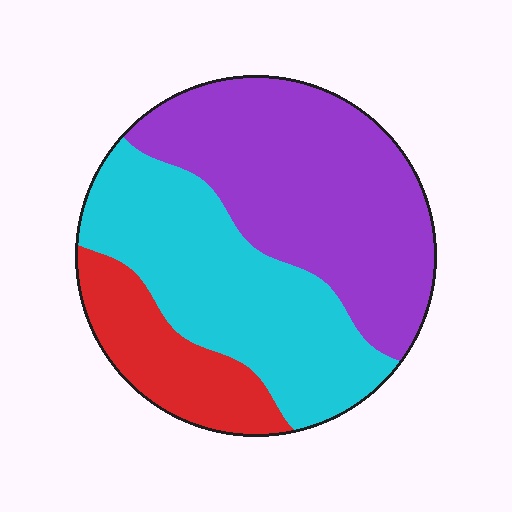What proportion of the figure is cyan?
Cyan takes up between a quarter and a half of the figure.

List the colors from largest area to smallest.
From largest to smallest: purple, cyan, red.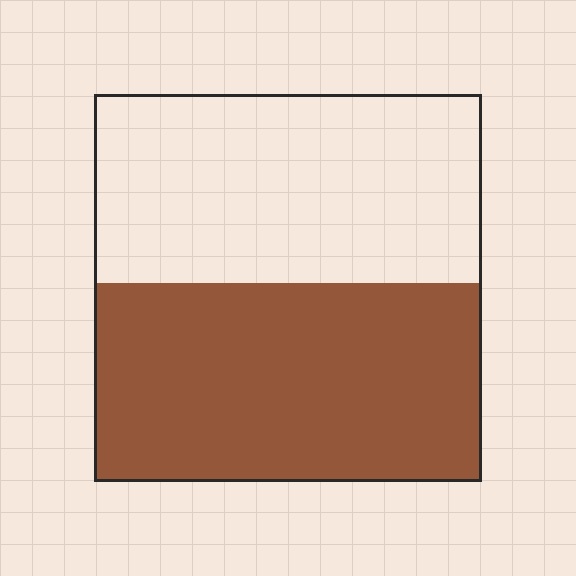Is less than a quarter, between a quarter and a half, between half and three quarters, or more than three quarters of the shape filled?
Between half and three quarters.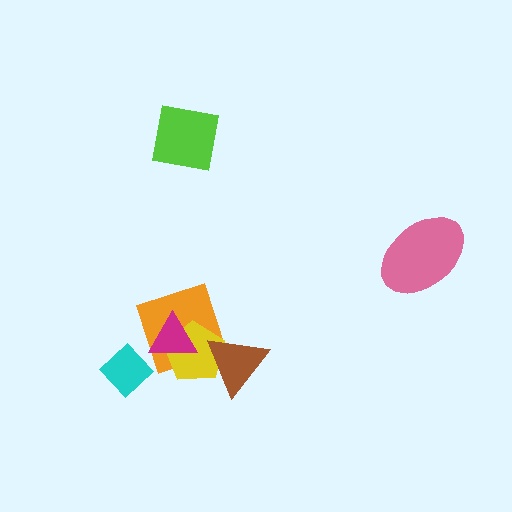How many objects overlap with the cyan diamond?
0 objects overlap with the cyan diamond.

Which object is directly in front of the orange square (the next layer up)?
The yellow pentagon is directly in front of the orange square.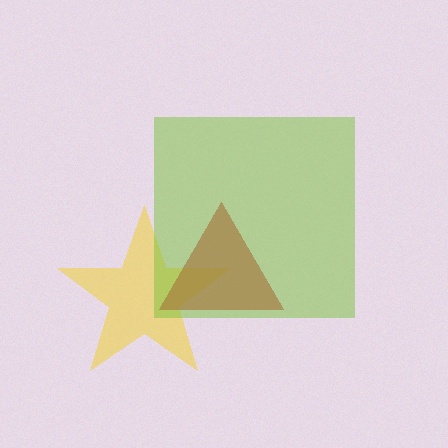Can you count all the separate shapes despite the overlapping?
Yes, there are 3 separate shapes.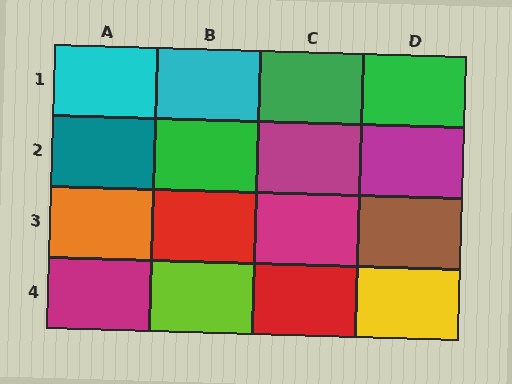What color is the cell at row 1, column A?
Cyan.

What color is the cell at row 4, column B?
Lime.